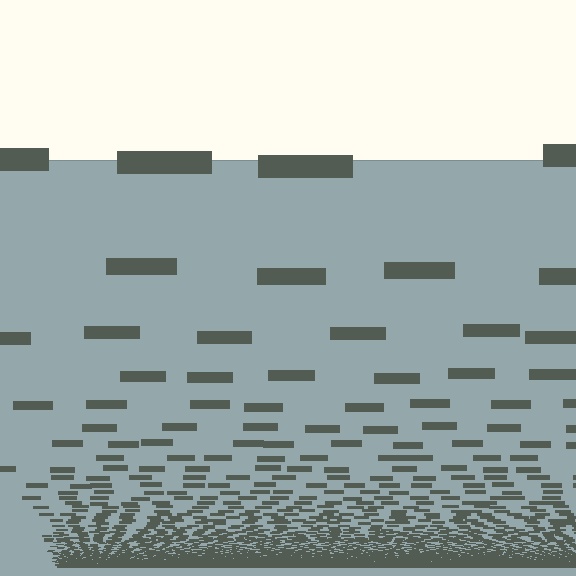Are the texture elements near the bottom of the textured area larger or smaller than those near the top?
Smaller. The gradient is inverted — elements near the bottom are smaller and denser.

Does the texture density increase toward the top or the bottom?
Density increases toward the bottom.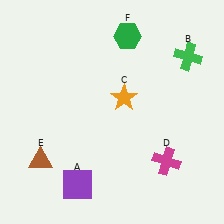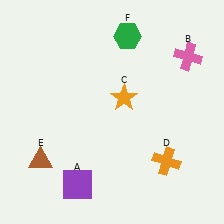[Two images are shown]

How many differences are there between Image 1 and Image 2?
There are 2 differences between the two images.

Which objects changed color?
B changed from green to pink. D changed from magenta to orange.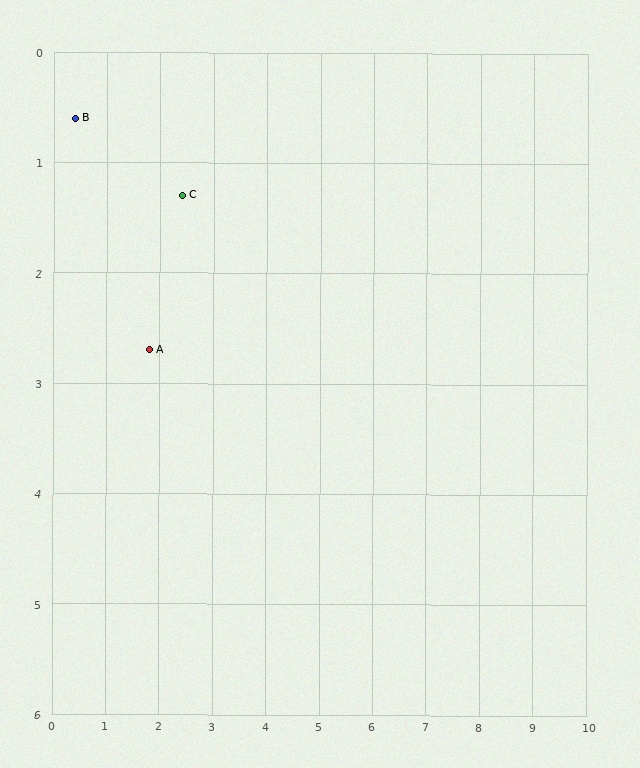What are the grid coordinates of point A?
Point A is at approximately (1.8, 2.7).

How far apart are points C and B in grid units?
Points C and B are about 2.1 grid units apart.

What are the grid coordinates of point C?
Point C is at approximately (2.4, 1.3).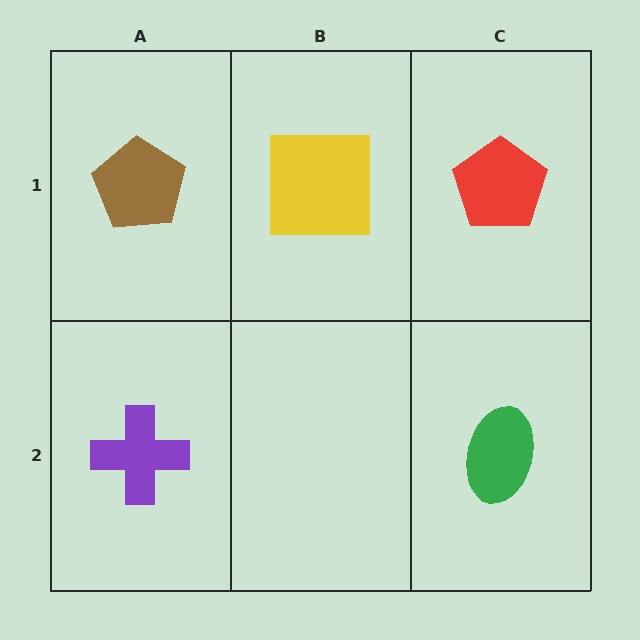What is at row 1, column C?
A red pentagon.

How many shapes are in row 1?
3 shapes.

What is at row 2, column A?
A purple cross.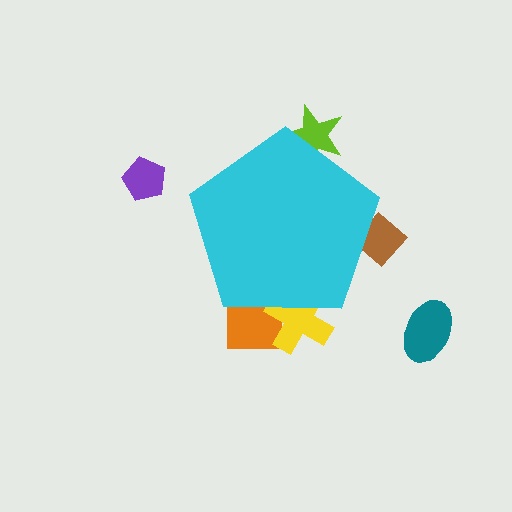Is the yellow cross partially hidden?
Yes, the yellow cross is partially hidden behind the cyan pentagon.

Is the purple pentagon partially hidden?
No, the purple pentagon is fully visible.